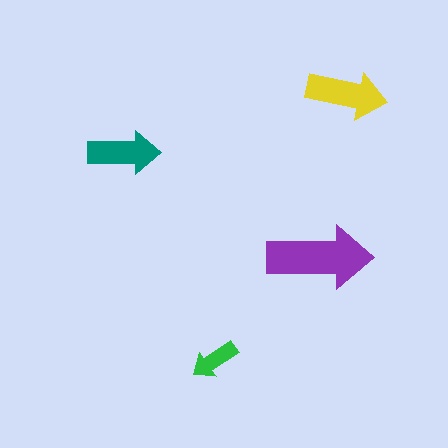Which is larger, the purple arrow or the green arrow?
The purple one.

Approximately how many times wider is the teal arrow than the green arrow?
About 1.5 times wider.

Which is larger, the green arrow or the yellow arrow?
The yellow one.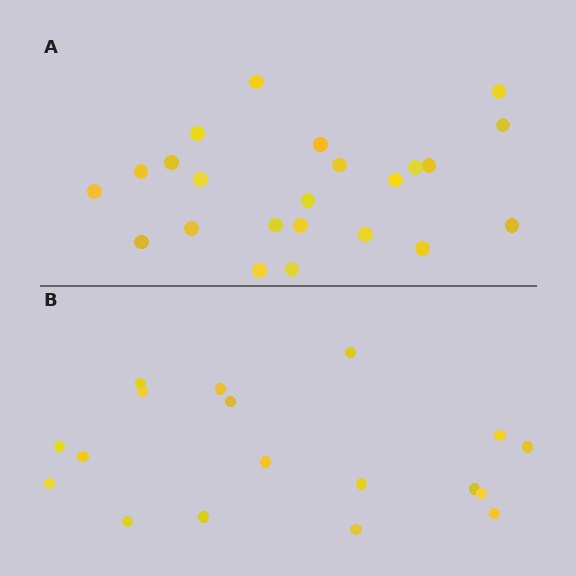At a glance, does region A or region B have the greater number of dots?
Region A (the top region) has more dots.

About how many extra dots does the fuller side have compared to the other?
Region A has about 5 more dots than region B.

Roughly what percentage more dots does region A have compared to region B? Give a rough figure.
About 30% more.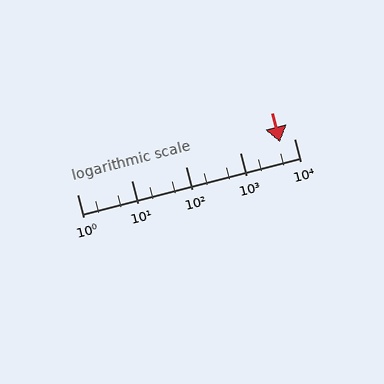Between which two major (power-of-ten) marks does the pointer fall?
The pointer is between 1000 and 10000.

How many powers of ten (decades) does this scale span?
The scale spans 4 decades, from 1 to 10000.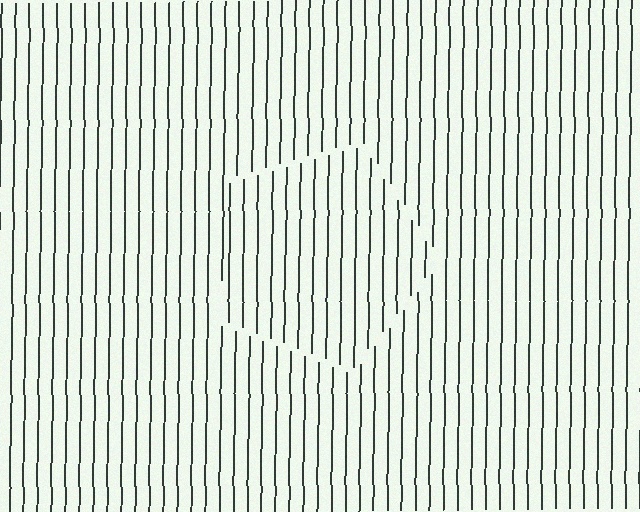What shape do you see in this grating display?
An illusory pentagon. The interior of the shape contains the same grating, shifted by half a period — the contour is defined by the phase discontinuity where line-ends from the inner and outer gratings abut.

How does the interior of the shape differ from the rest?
The interior of the shape contains the same grating, shifted by half a period — the contour is defined by the phase discontinuity where line-ends from the inner and outer gratings abut.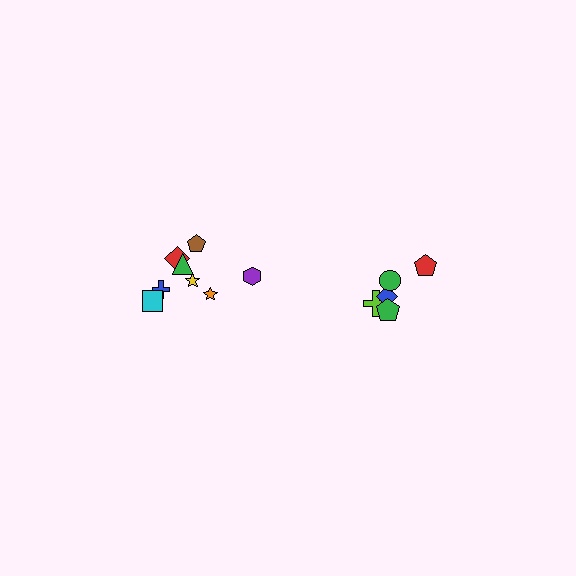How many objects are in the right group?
There are 5 objects.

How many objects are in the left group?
There are 8 objects.